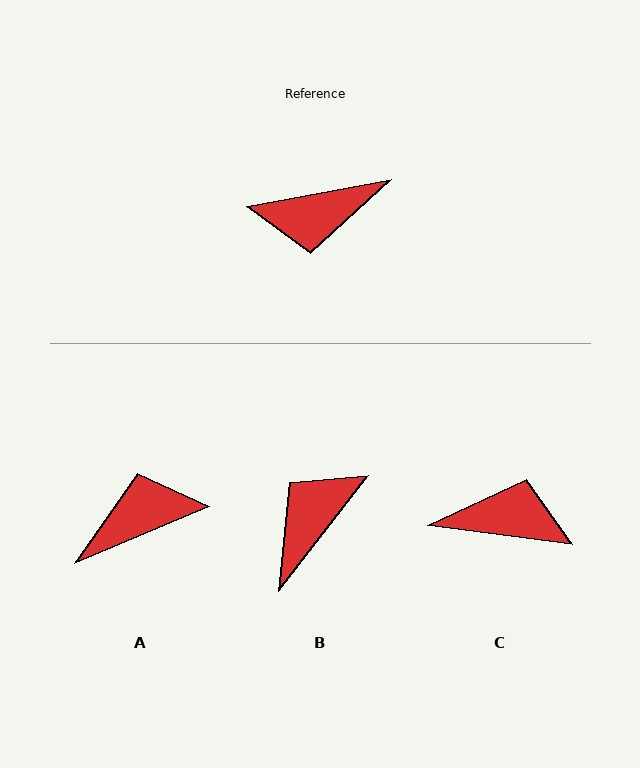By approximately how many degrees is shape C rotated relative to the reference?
Approximately 162 degrees counter-clockwise.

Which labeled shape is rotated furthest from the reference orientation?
A, about 168 degrees away.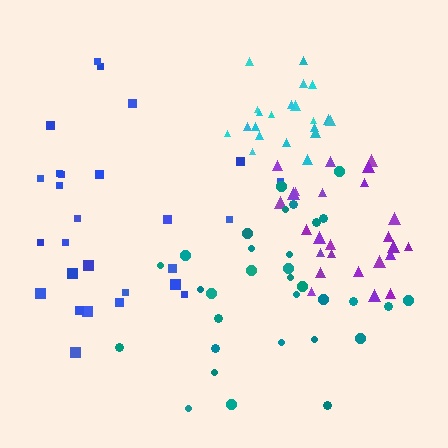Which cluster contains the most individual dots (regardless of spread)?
Teal (32).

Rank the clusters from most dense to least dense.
cyan, purple, teal, blue.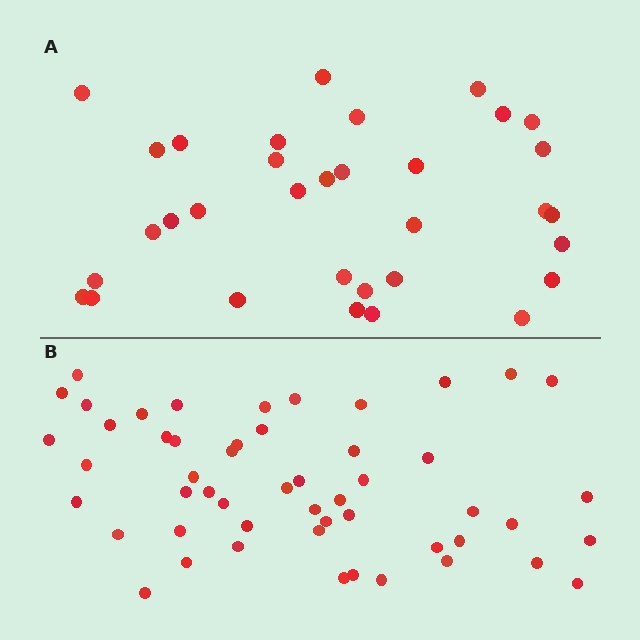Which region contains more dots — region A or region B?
Region B (the bottom region) has more dots.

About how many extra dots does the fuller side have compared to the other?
Region B has approximately 20 more dots than region A.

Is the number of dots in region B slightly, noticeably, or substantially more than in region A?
Region B has substantially more. The ratio is roughly 1.6 to 1.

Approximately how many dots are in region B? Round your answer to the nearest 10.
About 50 dots. (The exact count is 52, which rounds to 50.)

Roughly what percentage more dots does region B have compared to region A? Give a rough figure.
About 60% more.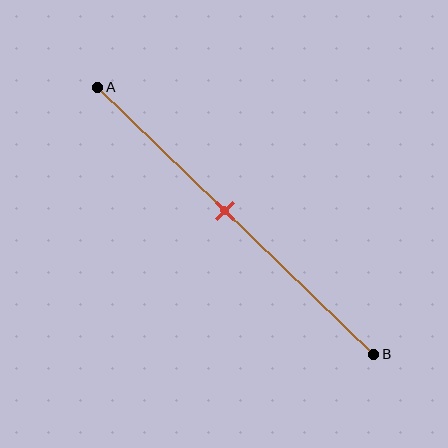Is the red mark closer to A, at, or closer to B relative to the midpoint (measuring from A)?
The red mark is closer to point A than the midpoint of segment AB.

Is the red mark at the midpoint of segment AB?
No, the mark is at about 45% from A, not at the 50% midpoint.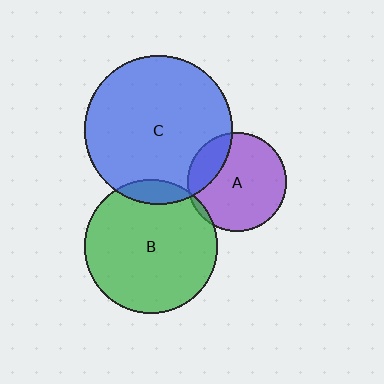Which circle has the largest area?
Circle C (blue).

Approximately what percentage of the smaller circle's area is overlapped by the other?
Approximately 10%.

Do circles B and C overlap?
Yes.